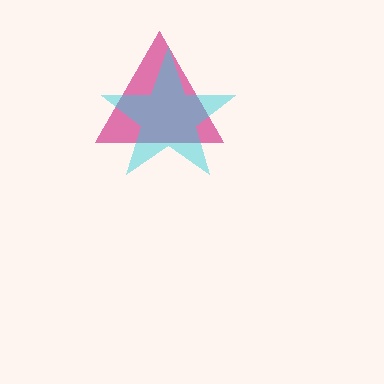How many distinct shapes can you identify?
There are 2 distinct shapes: a magenta triangle, a cyan star.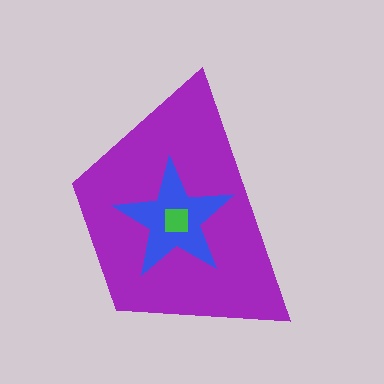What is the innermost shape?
The green square.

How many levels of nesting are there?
3.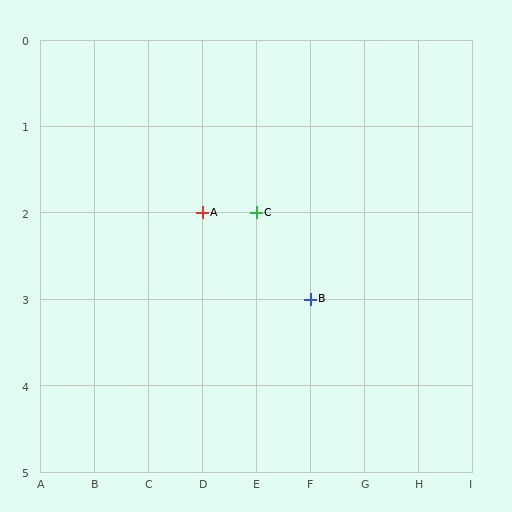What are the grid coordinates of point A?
Point A is at grid coordinates (D, 2).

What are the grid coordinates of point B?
Point B is at grid coordinates (F, 3).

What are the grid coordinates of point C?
Point C is at grid coordinates (E, 2).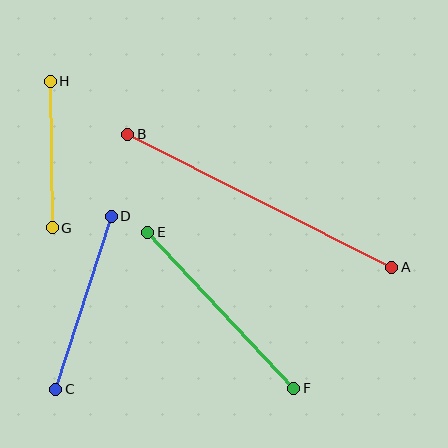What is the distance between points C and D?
The distance is approximately 182 pixels.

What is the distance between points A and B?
The distance is approximately 296 pixels.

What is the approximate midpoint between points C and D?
The midpoint is at approximately (83, 303) pixels.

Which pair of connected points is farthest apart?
Points A and B are farthest apart.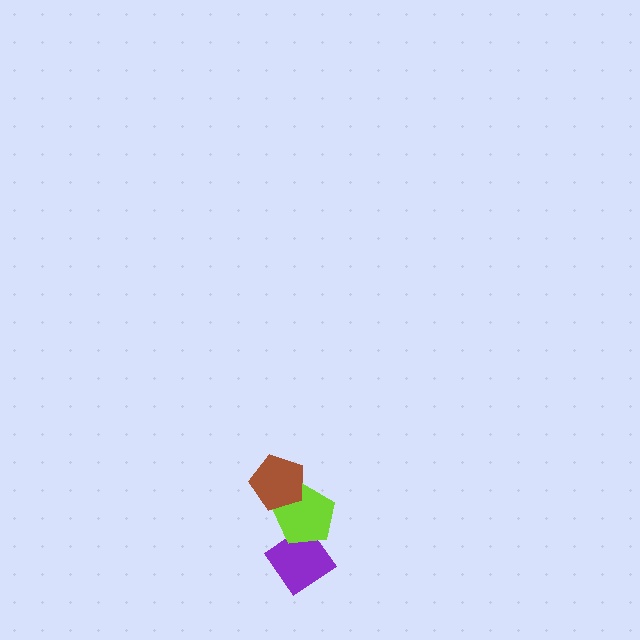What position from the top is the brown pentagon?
The brown pentagon is 1st from the top.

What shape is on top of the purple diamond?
The lime pentagon is on top of the purple diamond.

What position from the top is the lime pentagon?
The lime pentagon is 2nd from the top.